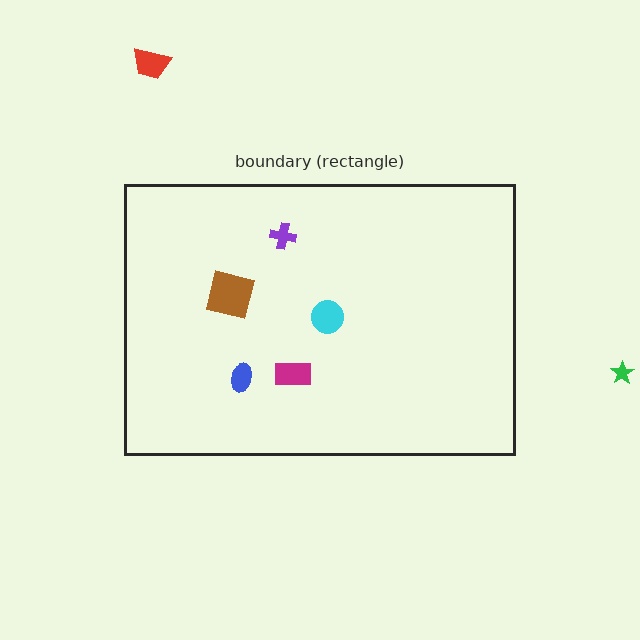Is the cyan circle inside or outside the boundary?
Inside.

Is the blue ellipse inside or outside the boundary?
Inside.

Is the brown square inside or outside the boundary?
Inside.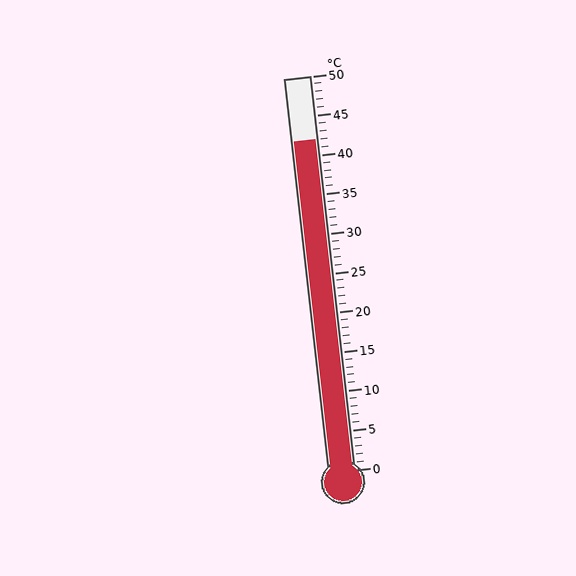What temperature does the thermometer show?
The thermometer shows approximately 42°C.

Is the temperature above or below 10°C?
The temperature is above 10°C.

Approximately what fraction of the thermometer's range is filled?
The thermometer is filled to approximately 85% of its range.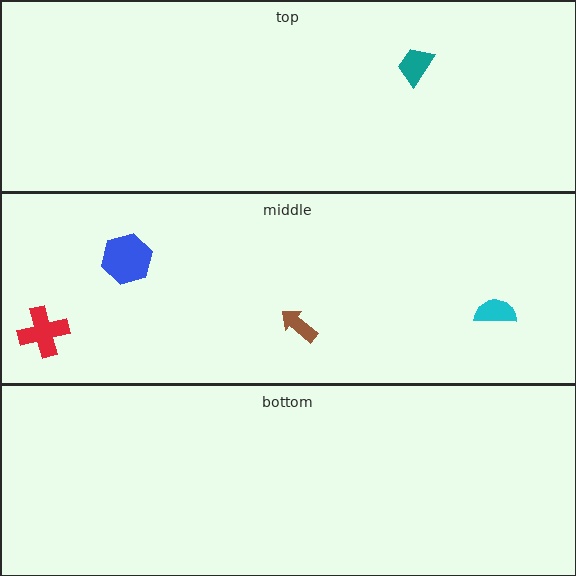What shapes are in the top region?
The teal trapezoid.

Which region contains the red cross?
The middle region.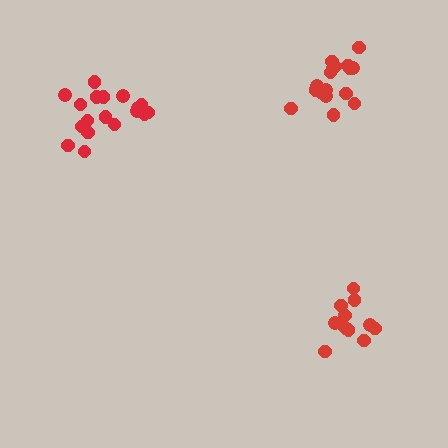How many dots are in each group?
Group 1: 12 dots, Group 2: 18 dots, Group 3: 18 dots (48 total).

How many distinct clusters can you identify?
There are 3 distinct clusters.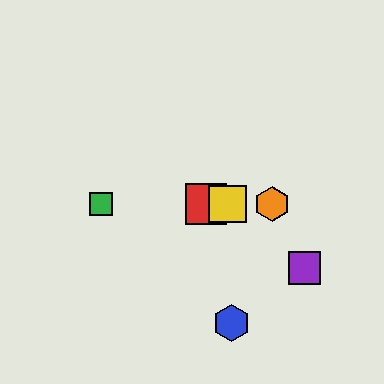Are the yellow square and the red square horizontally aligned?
Yes, both are at y≈204.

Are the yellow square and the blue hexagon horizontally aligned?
No, the yellow square is at y≈204 and the blue hexagon is at y≈323.